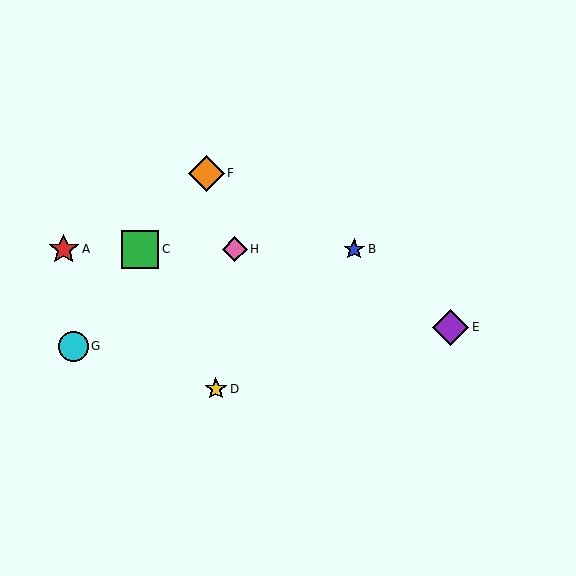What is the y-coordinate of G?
Object G is at y≈346.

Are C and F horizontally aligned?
No, C is at y≈249 and F is at y≈173.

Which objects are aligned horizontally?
Objects A, B, C, H are aligned horizontally.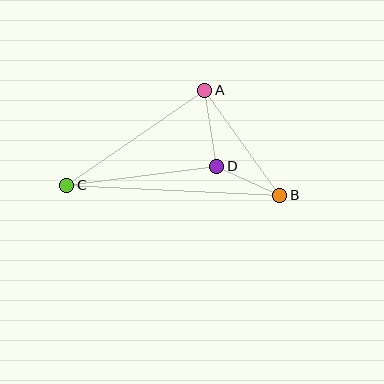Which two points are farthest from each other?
Points B and C are farthest from each other.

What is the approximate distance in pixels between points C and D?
The distance between C and D is approximately 151 pixels.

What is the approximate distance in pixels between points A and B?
The distance between A and B is approximately 129 pixels.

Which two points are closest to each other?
Points B and D are closest to each other.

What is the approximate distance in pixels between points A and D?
The distance between A and D is approximately 77 pixels.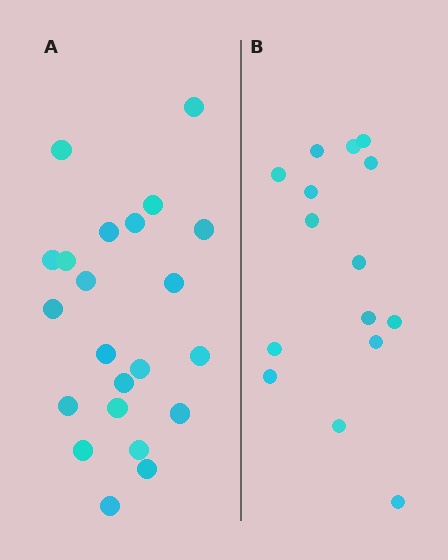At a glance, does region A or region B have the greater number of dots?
Region A (the left region) has more dots.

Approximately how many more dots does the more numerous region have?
Region A has roughly 8 or so more dots than region B.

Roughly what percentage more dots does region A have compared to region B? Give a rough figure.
About 45% more.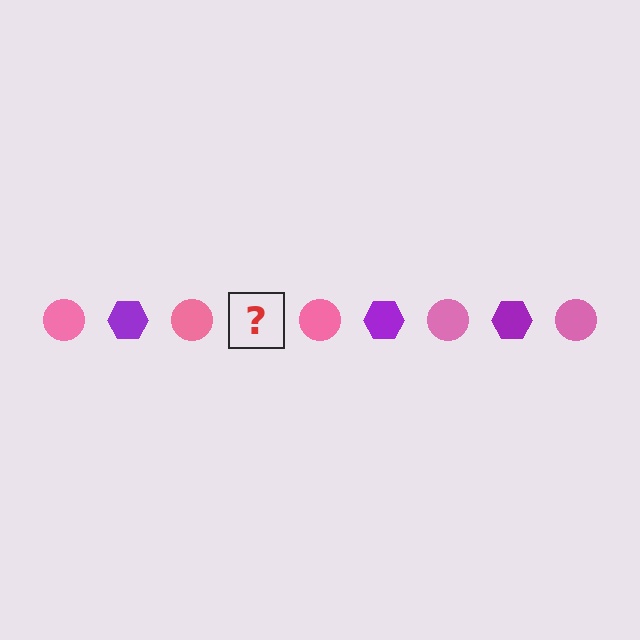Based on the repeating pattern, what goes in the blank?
The blank should be a purple hexagon.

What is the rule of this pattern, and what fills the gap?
The rule is that the pattern alternates between pink circle and purple hexagon. The gap should be filled with a purple hexagon.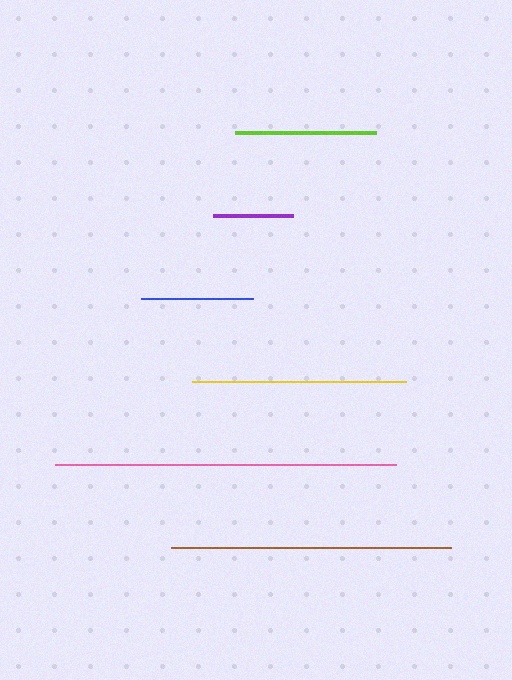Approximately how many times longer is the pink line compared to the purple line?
The pink line is approximately 4.2 times the length of the purple line.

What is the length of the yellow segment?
The yellow segment is approximately 213 pixels long.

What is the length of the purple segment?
The purple segment is approximately 80 pixels long.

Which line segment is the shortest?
The purple line is the shortest at approximately 80 pixels.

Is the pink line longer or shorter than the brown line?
The pink line is longer than the brown line.